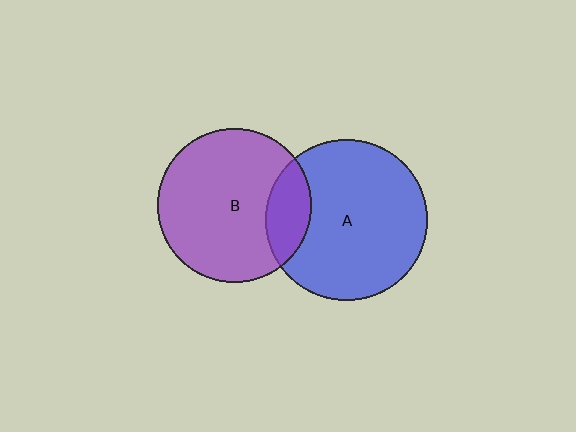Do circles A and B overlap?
Yes.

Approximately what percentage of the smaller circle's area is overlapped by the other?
Approximately 20%.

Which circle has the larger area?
Circle A (blue).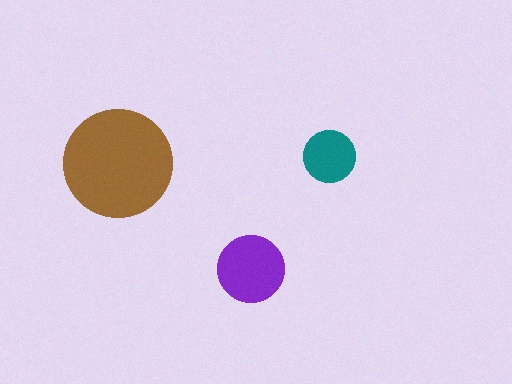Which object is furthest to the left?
The brown circle is leftmost.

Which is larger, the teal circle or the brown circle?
The brown one.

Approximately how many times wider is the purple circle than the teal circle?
About 1.5 times wider.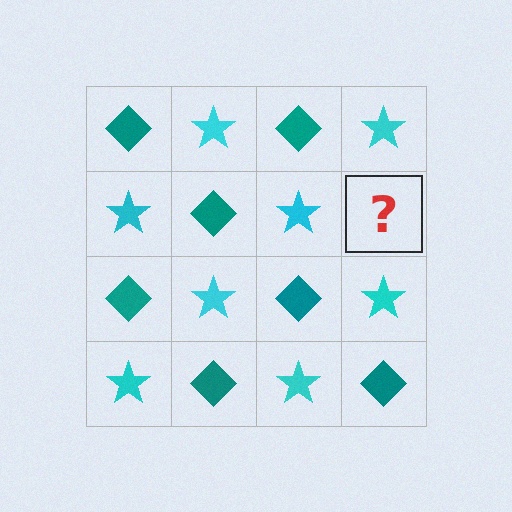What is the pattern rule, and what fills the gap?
The rule is that it alternates teal diamond and cyan star in a checkerboard pattern. The gap should be filled with a teal diamond.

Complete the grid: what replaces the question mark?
The question mark should be replaced with a teal diamond.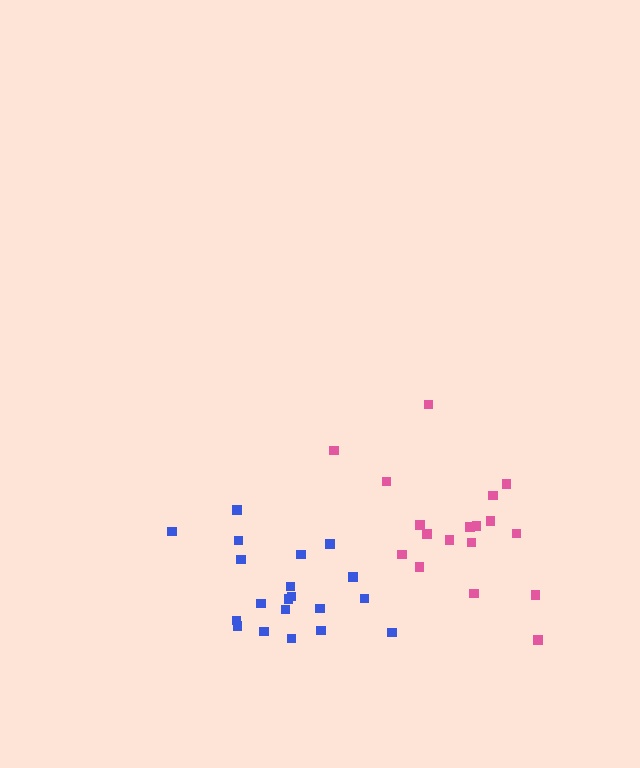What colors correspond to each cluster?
The clusters are colored: pink, blue.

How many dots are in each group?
Group 1: 18 dots, Group 2: 20 dots (38 total).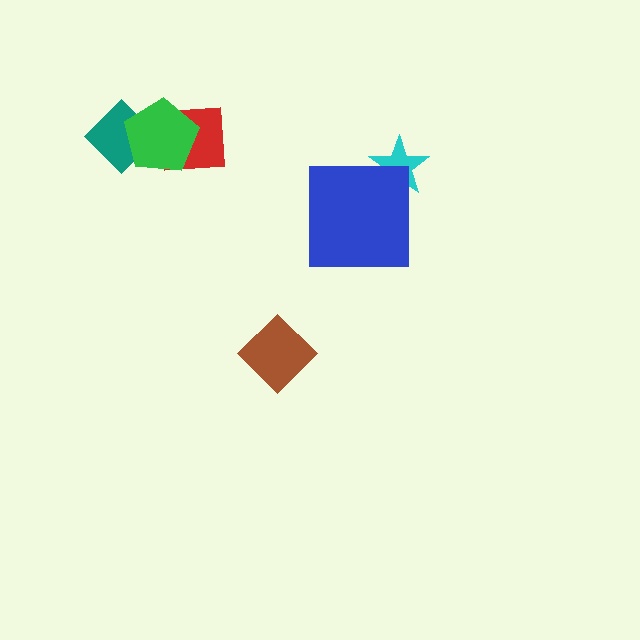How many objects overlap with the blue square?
1 object overlaps with the blue square.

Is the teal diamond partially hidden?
Yes, it is partially covered by another shape.